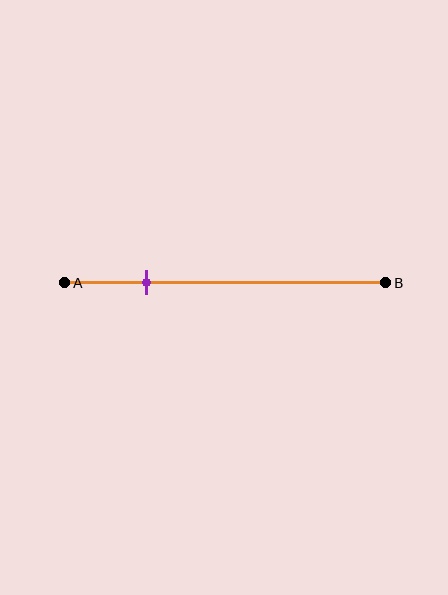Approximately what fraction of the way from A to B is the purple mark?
The purple mark is approximately 25% of the way from A to B.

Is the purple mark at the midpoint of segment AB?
No, the mark is at about 25% from A, not at the 50% midpoint.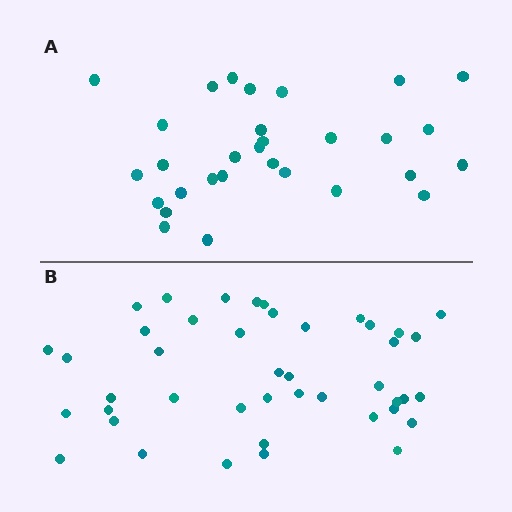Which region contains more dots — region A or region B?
Region B (the bottom region) has more dots.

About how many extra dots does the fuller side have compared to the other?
Region B has approximately 15 more dots than region A.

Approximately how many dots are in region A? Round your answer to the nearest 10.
About 30 dots.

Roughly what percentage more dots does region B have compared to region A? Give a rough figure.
About 45% more.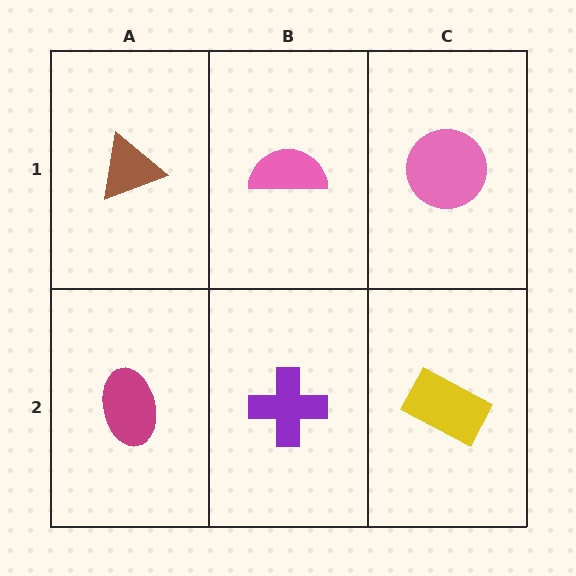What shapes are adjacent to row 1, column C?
A yellow rectangle (row 2, column C), a pink semicircle (row 1, column B).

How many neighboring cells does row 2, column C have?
2.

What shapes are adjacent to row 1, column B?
A purple cross (row 2, column B), a brown triangle (row 1, column A), a pink circle (row 1, column C).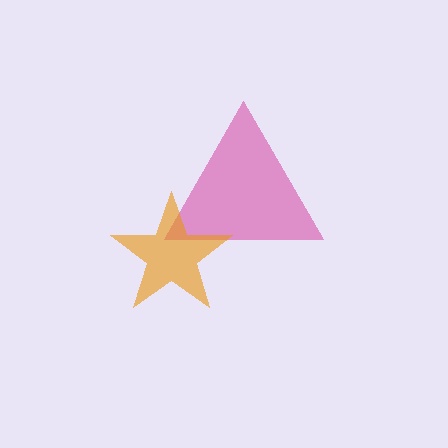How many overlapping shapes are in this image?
There are 2 overlapping shapes in the image.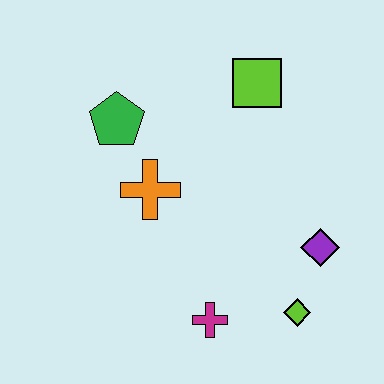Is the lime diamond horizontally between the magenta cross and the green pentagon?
No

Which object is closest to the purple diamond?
The lime diamond is closest to the purple diamond.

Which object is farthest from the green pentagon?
The lime diamond is farthest from the green pentagon.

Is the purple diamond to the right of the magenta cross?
Yes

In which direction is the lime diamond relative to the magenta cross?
The lime diamond is to the right of the magenta cross.